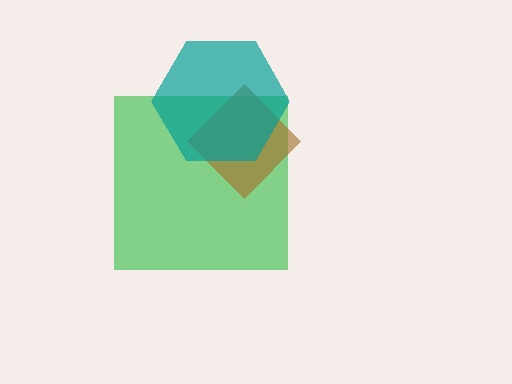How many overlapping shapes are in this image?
There are 3 overlapping shapes in the image.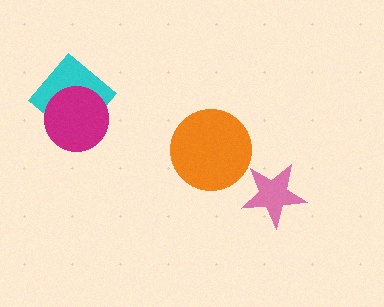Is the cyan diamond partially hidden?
Yes, it is partially covered by another shape.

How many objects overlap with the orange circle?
0 objects overlap with the orange circle.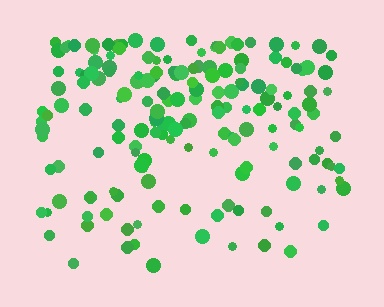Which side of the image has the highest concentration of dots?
The top.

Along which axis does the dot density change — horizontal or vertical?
Vertical.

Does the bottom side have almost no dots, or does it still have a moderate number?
Still a moderate number, just noticeably fewer than the top.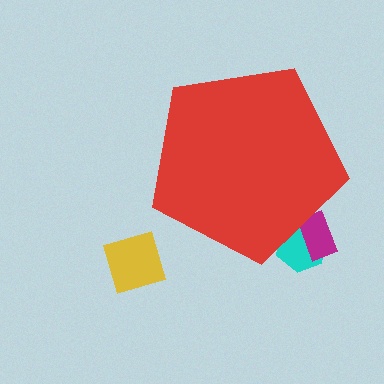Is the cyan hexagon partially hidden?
Yes, the cyan hexagon is partially hidden behind the red pentagon.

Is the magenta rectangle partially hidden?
Yes, the magenta rectangle is partially hidden behind the red pentagon.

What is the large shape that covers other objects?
A red pentagon.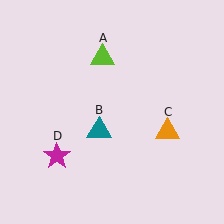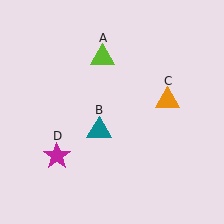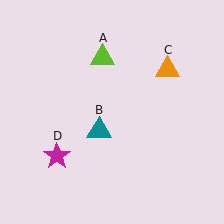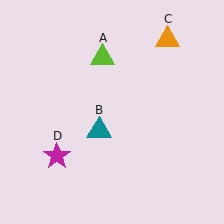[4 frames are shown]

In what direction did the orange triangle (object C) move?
The orange triangle (object C) moved up.